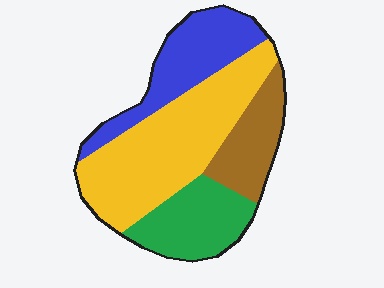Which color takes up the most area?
Yellow, at roughly 40%.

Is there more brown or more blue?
Blue.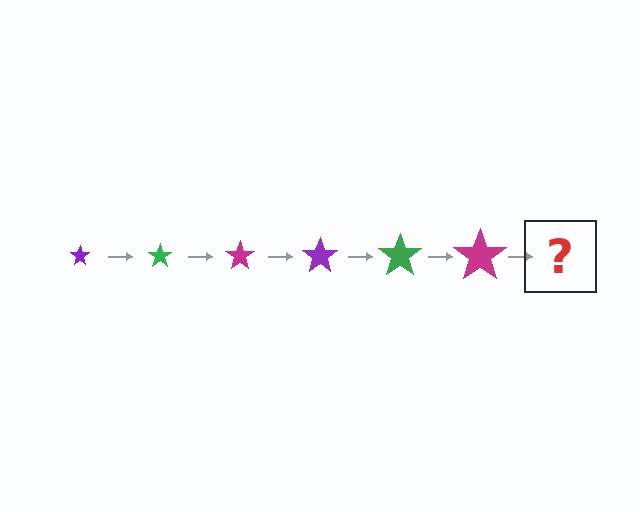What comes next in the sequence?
The next element should be a purple star, larger than the previous one.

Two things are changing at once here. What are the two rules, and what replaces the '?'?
The two rules are that the star grows larger each step and the color cycles through purple, green, and magenta. The '?' should be a purple star, larger than the previous one.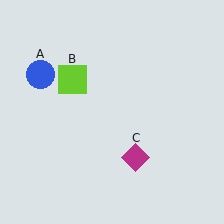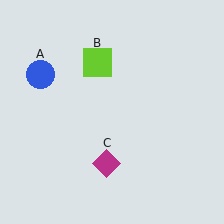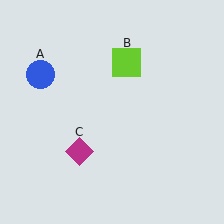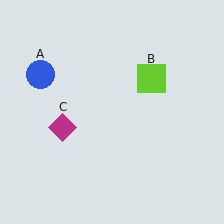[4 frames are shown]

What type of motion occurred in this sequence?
The lime square (object B), magenta diamond (object C) rotated clockwise around the center of the scene.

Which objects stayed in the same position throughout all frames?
Blue circle (object A) remained stationary.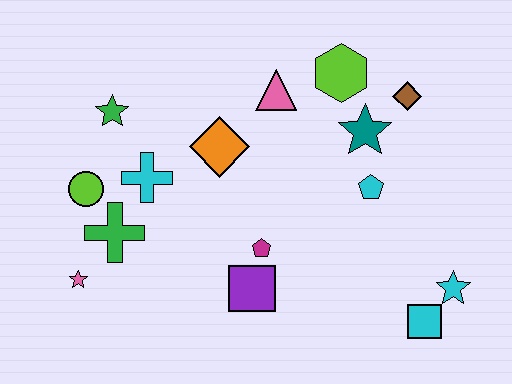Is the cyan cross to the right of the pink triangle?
No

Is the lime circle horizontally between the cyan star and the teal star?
No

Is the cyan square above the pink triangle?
No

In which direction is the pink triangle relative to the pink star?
The pink triangle is to the right of the pink star.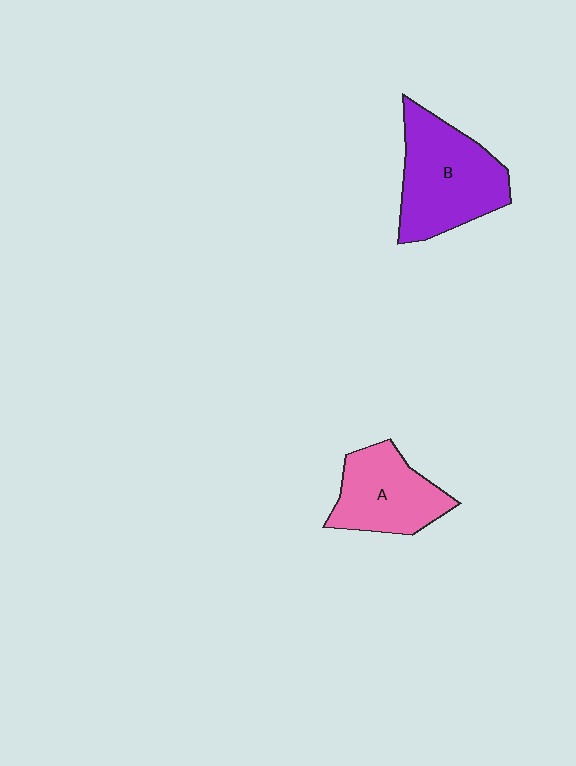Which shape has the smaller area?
Shape A (pink).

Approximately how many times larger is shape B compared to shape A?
Approximately 1.3 times.